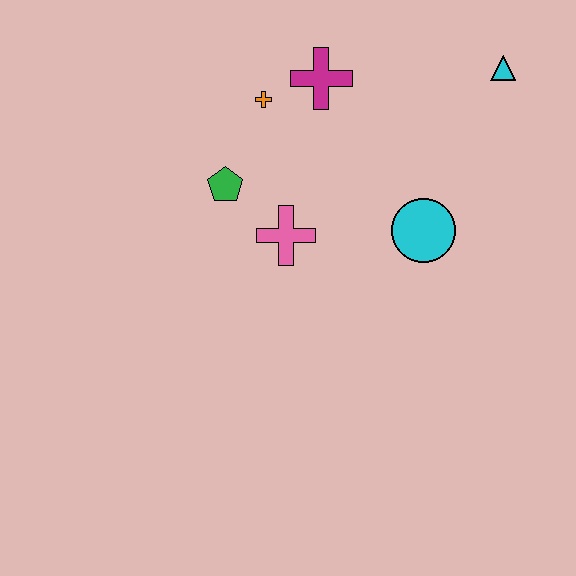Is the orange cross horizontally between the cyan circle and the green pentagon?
Yes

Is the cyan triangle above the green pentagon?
Yes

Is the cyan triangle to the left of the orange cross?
No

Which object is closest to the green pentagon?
The pink cross is closest to the green pentagon.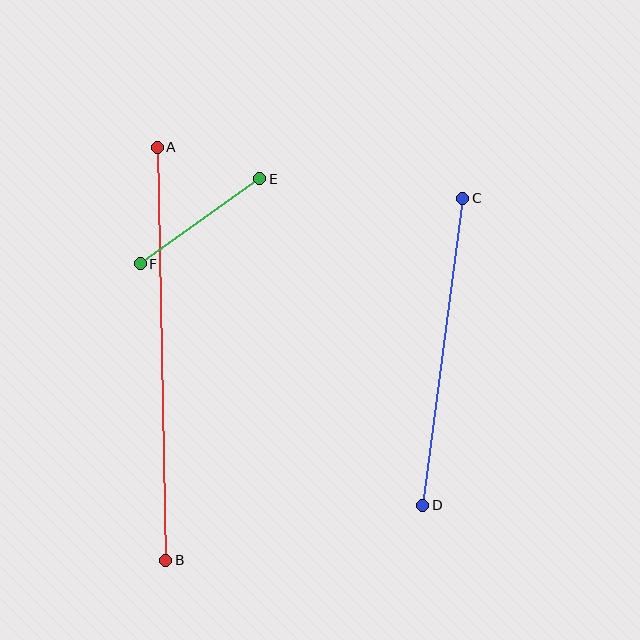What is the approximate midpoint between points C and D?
The midpoint is at approximately (443, 352) pixels.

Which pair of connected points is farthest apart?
Points A and B are farthest apart.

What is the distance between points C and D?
The distance is approximately 310 pixels.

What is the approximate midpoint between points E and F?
The midpoint is at approximately (200, 221) pixels.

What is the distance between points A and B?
The distance is approximately 413 pixels.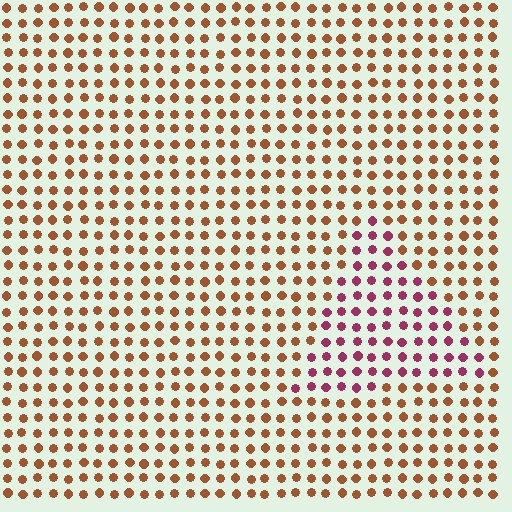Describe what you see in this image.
The image is filled with small brown elements in a uniform arrangement. A triangle-shaped region is visible where the elements are tinted to a slightly different hue, forming a subtle color boundary.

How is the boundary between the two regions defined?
The boundary is defined purely by a slight shift in hue (about 49 degrees). Spacing, size, and orientation are identical on both sides.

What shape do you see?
I see a triangle.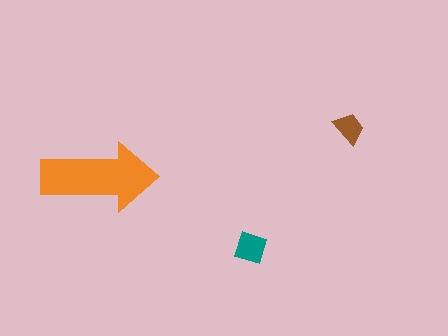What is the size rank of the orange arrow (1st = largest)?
1st.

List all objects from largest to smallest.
The orange arrow, the teal square, the brown trapezoid.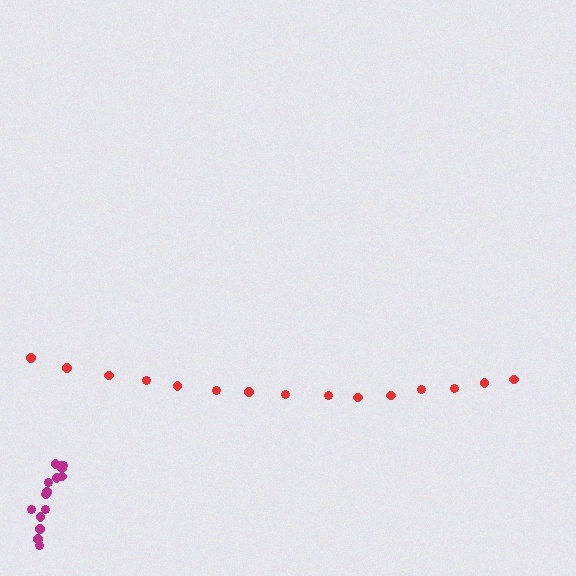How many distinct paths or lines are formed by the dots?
There are 2 distinct paths.